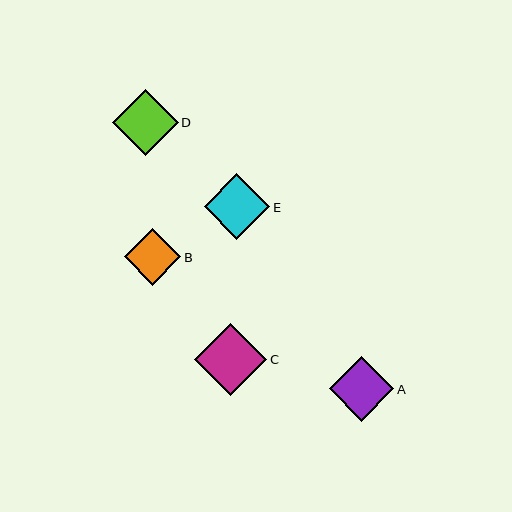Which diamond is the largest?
Diamond C is the largest with a size of approximately 72 pixels.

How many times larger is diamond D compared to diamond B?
Diamond D is approximately 1.2 times the size of diamond B.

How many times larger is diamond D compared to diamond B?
Diamond D is approximately 1.2 times the size of diamond B.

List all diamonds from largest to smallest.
From largest to smallest: C, E, D, A, B.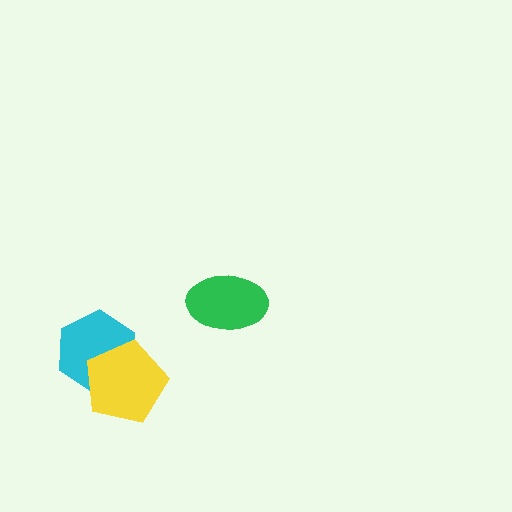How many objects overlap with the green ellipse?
0 objects overlap with the green ellipse.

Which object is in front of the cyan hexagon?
The yellow pentagon is in front of the cyan hexagon.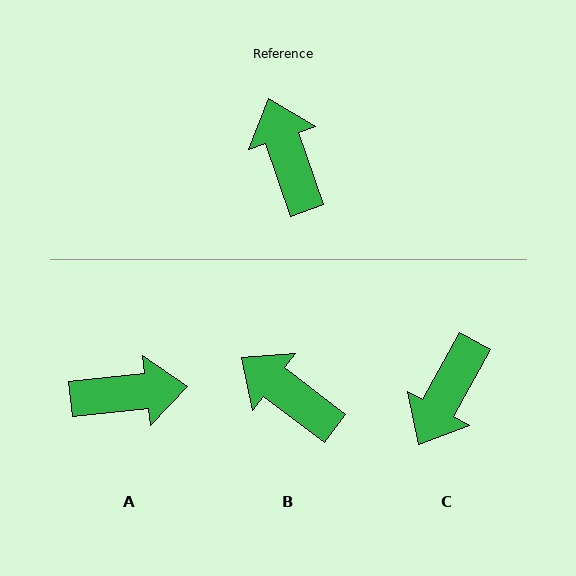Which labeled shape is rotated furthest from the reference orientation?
C, about 132 degrees away.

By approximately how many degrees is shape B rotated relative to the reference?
Approximately 34 degrees counter-clockwise.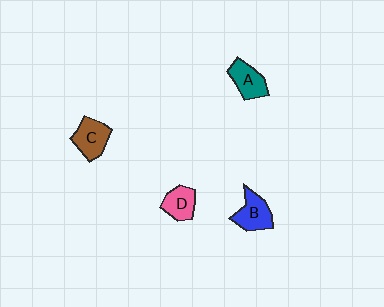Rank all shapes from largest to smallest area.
From largest to smallest: B (blue), C (brown), A (teal), D (pink).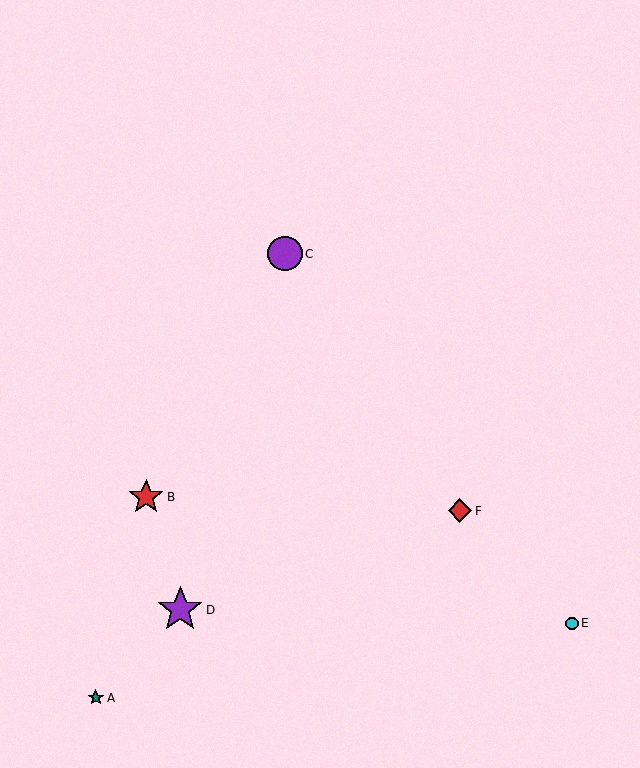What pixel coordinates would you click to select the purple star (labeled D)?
Click at (180, 610) to select the purple star D.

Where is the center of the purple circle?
The center of the purple circle is at (285, 254).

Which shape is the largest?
The purple star (labeled D) is the largest.